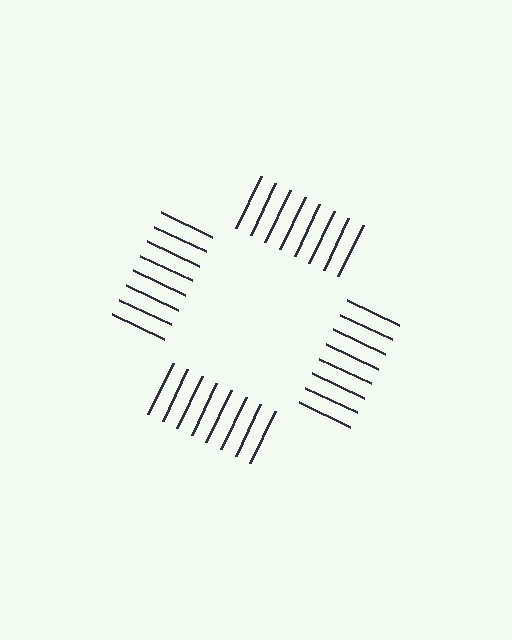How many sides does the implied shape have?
4 sides — the line-ends trace a square.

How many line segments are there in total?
32 — 8 along each of the 4 edges.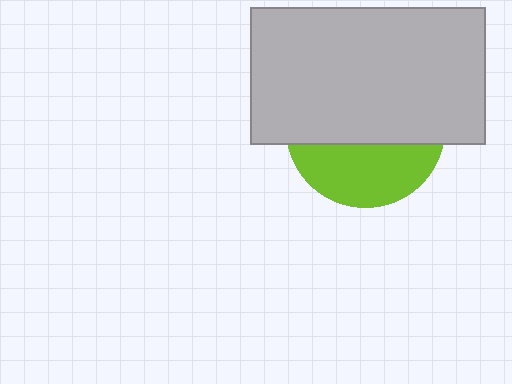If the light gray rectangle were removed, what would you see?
You would see the complete lime circle.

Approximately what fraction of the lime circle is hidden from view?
Roughly 63% of the lime circle is hidden behind the light gray rectangle.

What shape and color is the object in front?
The object in front is a light gray rectangle.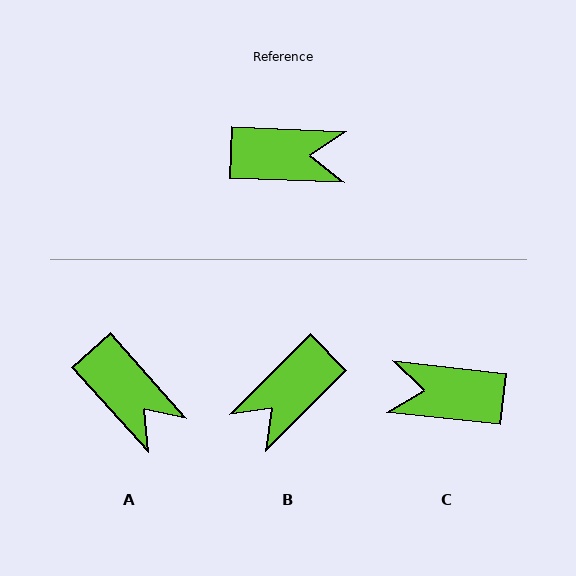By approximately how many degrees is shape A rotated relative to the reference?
Approximately 46 degrees clockwise.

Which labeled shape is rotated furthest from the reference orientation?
C, about 176 degrees away.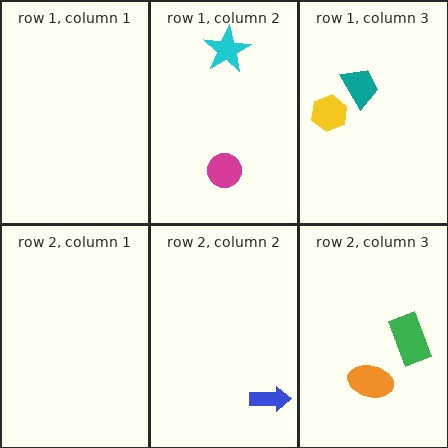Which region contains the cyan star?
The row 1, column 2 region.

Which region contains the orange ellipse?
The row 2, column 3 region.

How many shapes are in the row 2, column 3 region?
2.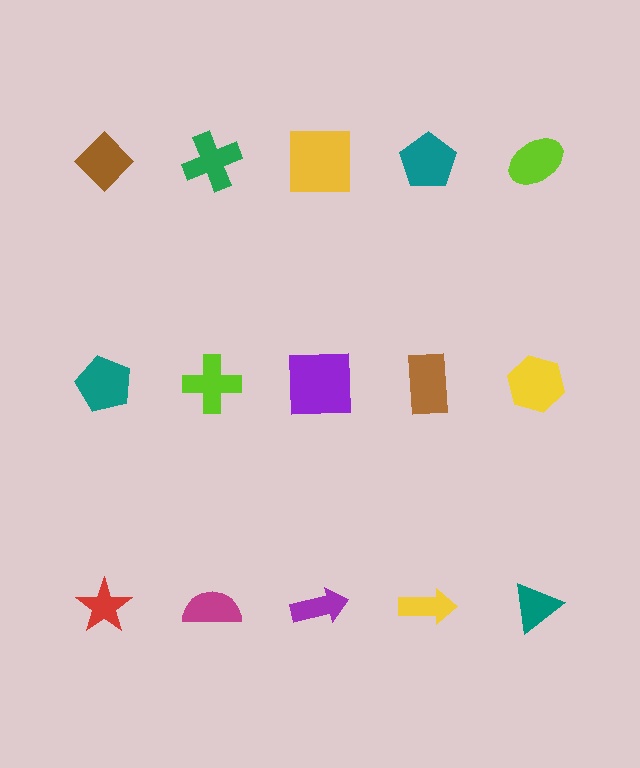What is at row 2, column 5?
A yellow hexagon.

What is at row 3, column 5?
A teal triangle.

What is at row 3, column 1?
A red star.